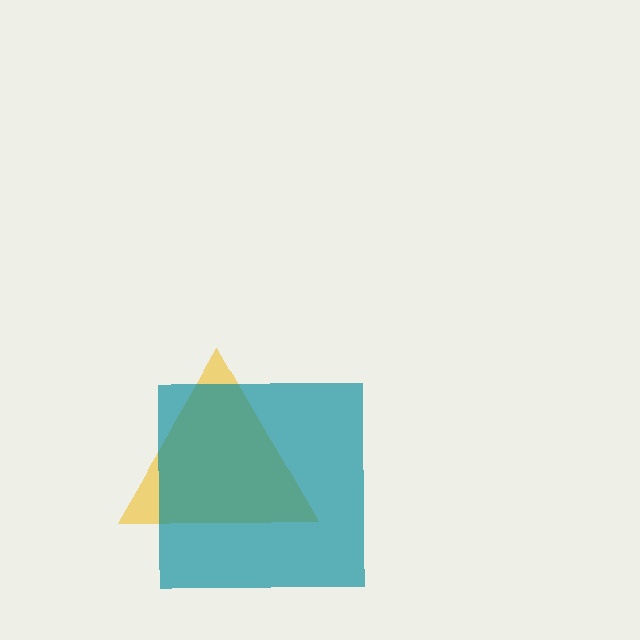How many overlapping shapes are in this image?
There are 2 overlapping shapes in the image.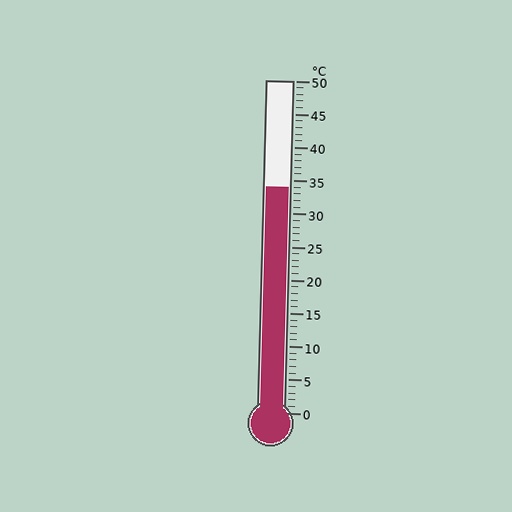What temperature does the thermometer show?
The thermometer shows approximately 34°C.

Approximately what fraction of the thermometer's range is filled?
The thermometer is filled to approximately 70% of its range.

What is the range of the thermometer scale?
The thermometer scale ranges from 0°C to 50°C.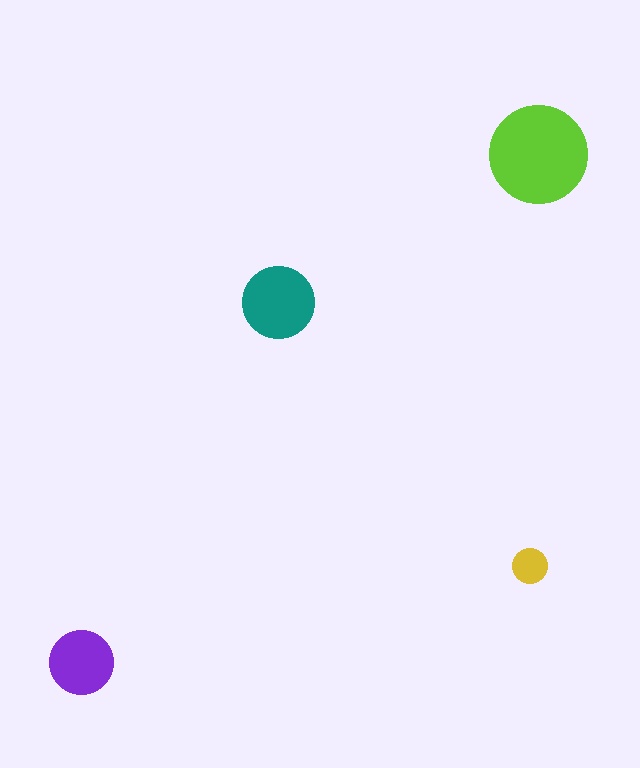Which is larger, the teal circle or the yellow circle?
The teal one.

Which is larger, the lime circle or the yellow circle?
The lime one.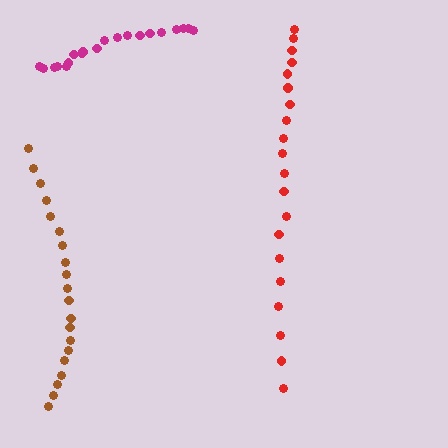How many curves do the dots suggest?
There are 3 distinct paths.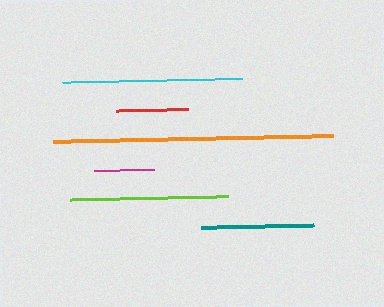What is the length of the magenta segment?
The magenta segment is approximately 61 pixels long.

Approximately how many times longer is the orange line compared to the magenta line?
The orange line is approximately 4.6 times the length of the magenta line.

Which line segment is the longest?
The orange line is the longest at approximately 279 pixels.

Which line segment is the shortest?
The magenta line is the shortest at approximately 61 pixels.